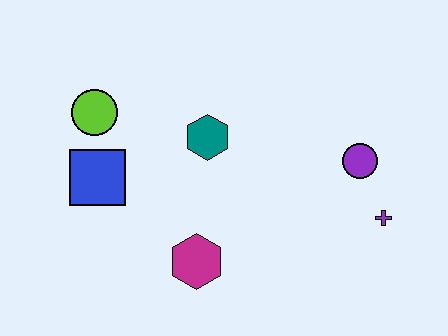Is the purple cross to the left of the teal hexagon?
No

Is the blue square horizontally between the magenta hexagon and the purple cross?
No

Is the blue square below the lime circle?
Yes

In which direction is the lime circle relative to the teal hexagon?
The lime circle is to the left of the teal hexagon.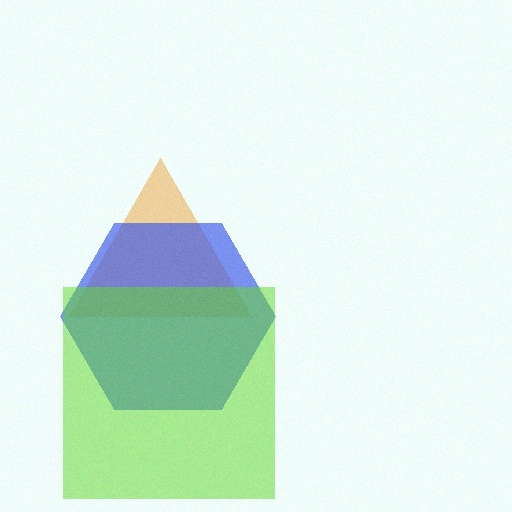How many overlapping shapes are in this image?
There are 3 overlapping shapes in the image.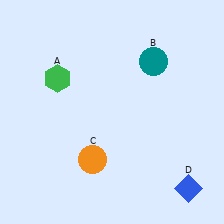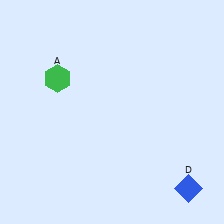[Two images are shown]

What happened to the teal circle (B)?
The teal circle (B) was removed in Image 2. It was in the top-right area of Image 1.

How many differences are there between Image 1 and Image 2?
There are 2 differences between the two images.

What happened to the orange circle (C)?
The orange circle (C) was removed in Image 2. It was in the bottom-left area of Image 1.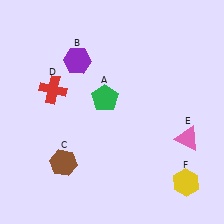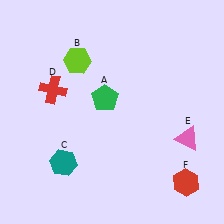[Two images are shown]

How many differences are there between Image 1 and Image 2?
There are 3 differences between the two images.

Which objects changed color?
B changed from purple to lime. C changed from brown to teal. F changed from yellow to red.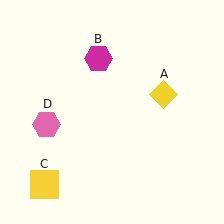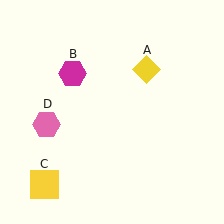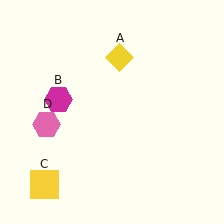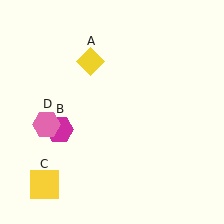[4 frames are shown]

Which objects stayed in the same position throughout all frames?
Yellow square (object C) and pink hexagon (object D) remained stationary.